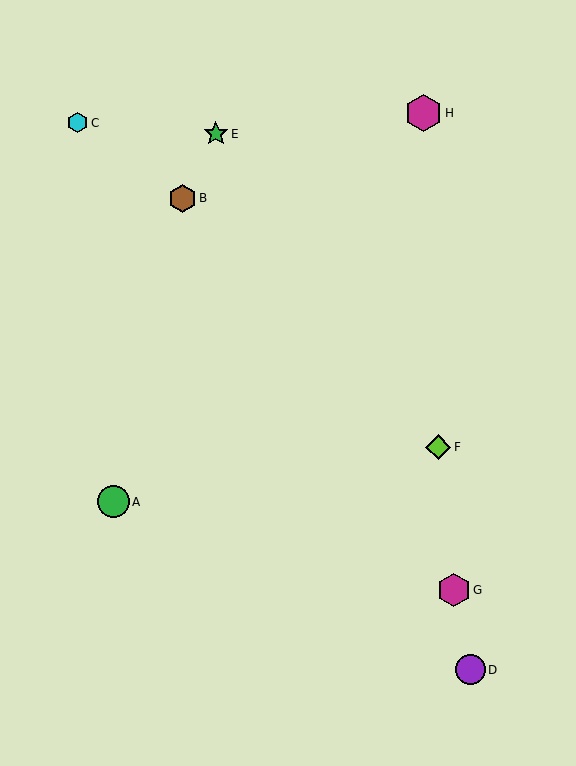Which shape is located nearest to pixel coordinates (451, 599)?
The magenta hexagon (labeled G) at (454, 590) is nearest to that location.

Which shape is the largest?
The magenta hexagon (labeled H) is the largest.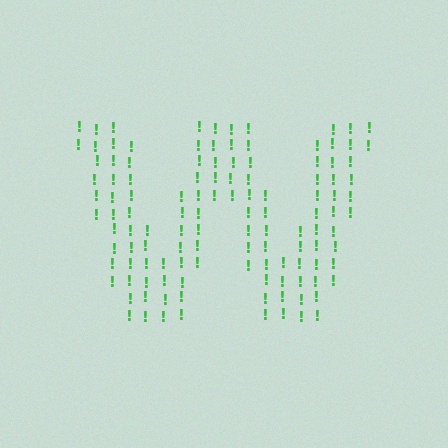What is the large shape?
The large shape is the letter W.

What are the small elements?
The small elements are exclamation marks.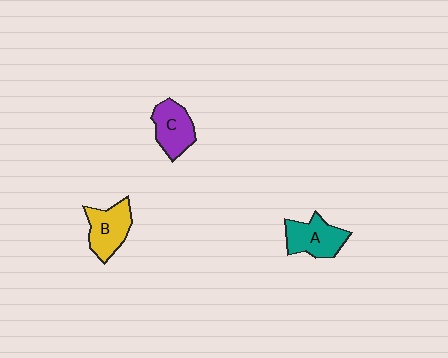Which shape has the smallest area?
Shape C (purple).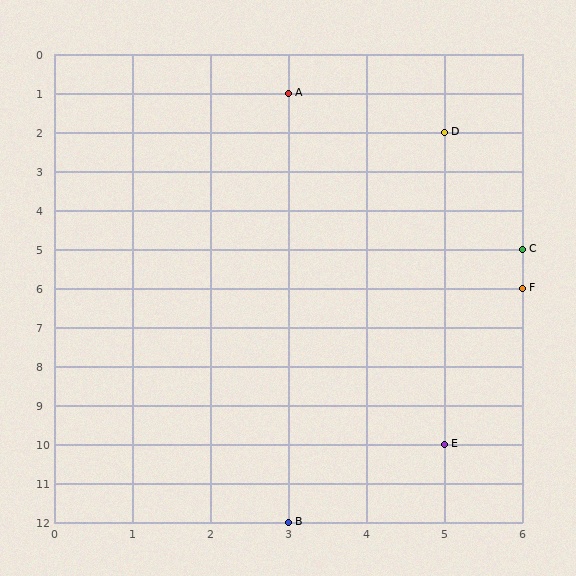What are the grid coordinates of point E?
Point E is at grid coordinates (5, 10).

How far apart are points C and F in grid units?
Points C and F are 1 row apart.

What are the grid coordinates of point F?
Point F is at grid coordinates (6, 6).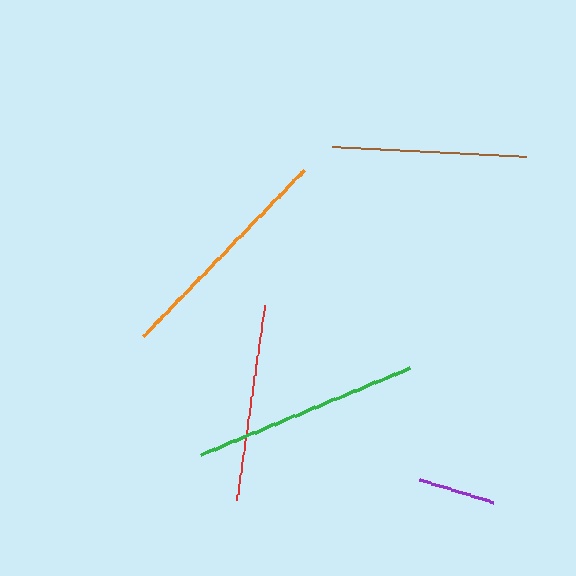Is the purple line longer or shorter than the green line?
The green line is longer than the purple line.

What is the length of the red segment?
The red segment is approximately 197 pixels long.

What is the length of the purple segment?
The purple segment is approximately 77 pixels long.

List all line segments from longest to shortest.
From longest to shortest: orange, green, red, brown, purple.